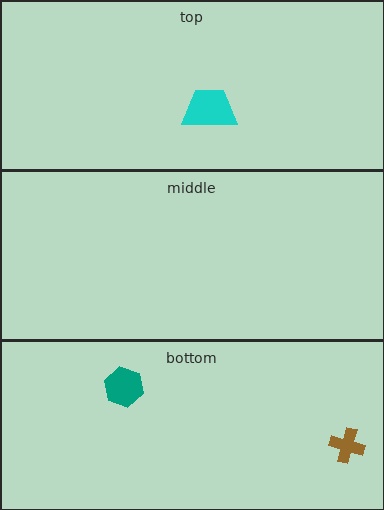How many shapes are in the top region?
1.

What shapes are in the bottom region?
The brown cross, the teal hexagon.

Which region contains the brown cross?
The bottom region.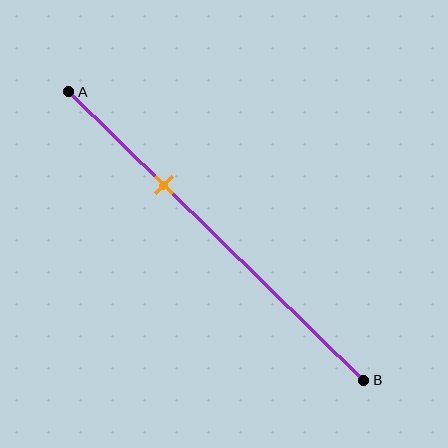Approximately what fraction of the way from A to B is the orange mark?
The orange mark is approximately 30% of the way from A to B.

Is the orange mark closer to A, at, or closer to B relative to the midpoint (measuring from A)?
The orange mark is closer to point A than the midpoint of segment AB.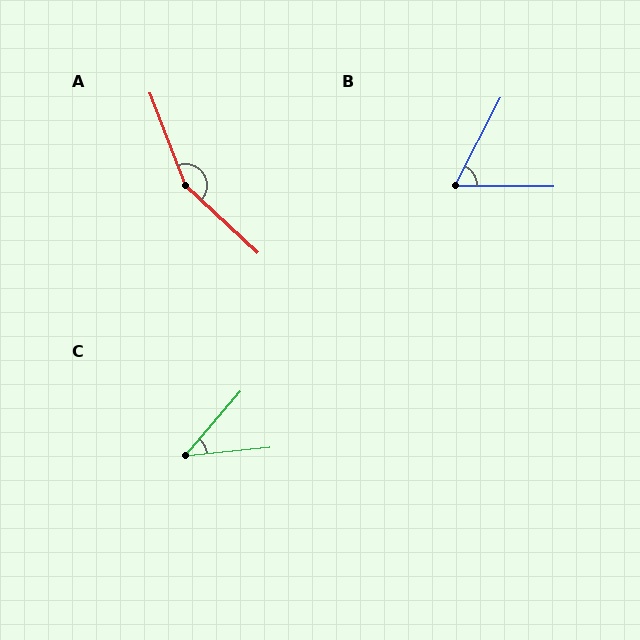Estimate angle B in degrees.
Approximately 63 degrees.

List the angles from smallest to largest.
C (44°), B (63°), A (154°).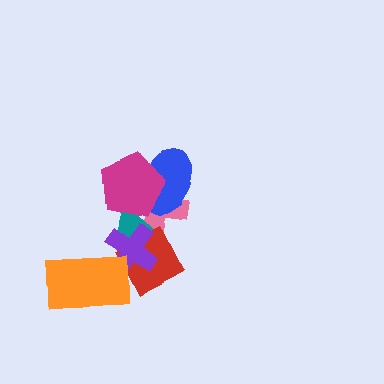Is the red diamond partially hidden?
Yes, it is partially covered by another shape.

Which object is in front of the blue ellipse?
The magenta pentagon is in front of the blue ellipse.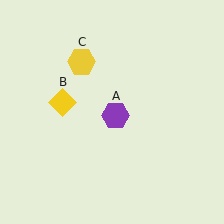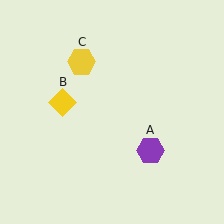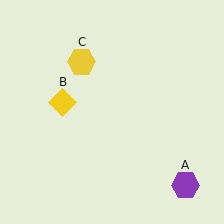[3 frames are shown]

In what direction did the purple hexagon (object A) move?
The purple hexagon (object A) moved down and to the right.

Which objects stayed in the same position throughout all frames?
Yellow diamond (object B) and yellow hexagon (object C) remained stationary.